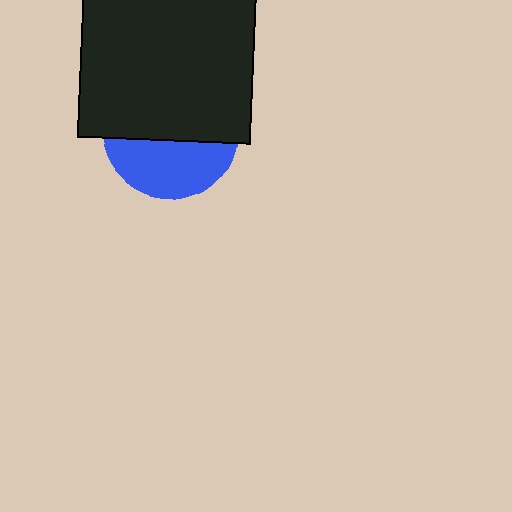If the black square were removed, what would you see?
You would see the complete blue circle.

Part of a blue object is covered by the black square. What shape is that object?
It is a circle.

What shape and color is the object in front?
The object in front is a black square.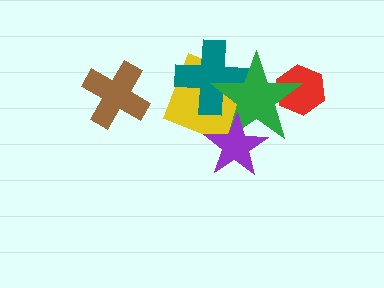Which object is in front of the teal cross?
The green star is in front of the teal cross.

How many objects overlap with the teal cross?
2 objects overlap with the teal cross.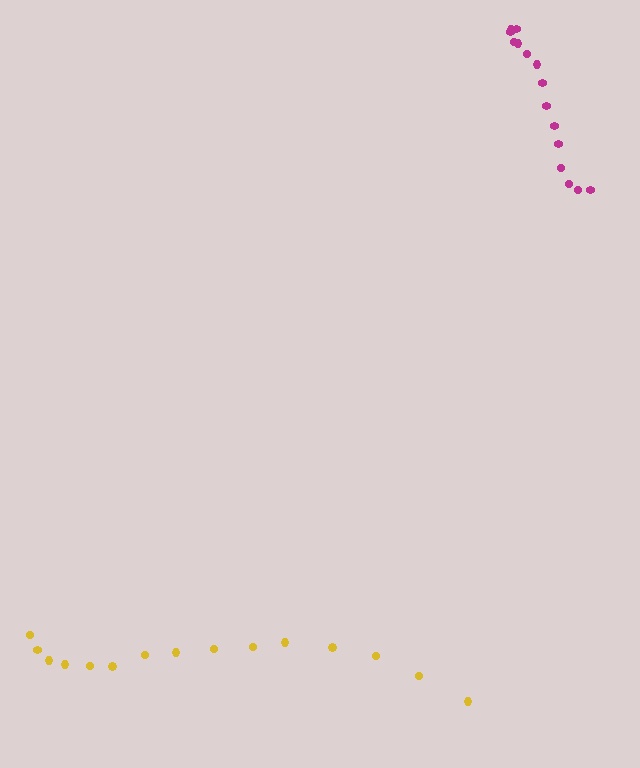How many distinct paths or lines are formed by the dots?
There are 2 distinct paths.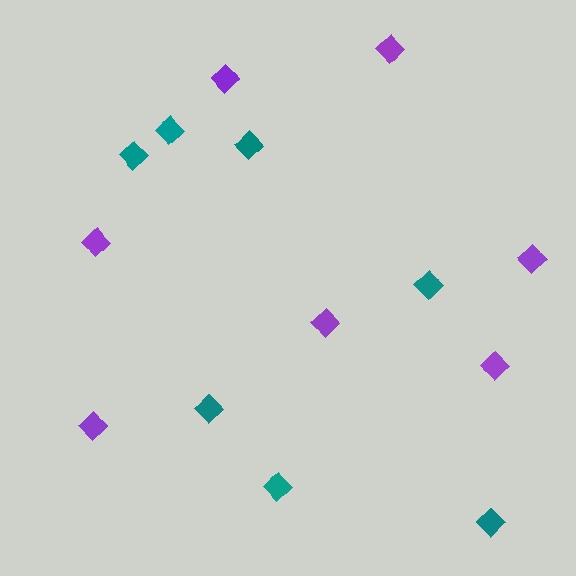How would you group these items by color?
There are 2 groups: one group of purple diamonds (7) and one group of teal diamonds (7).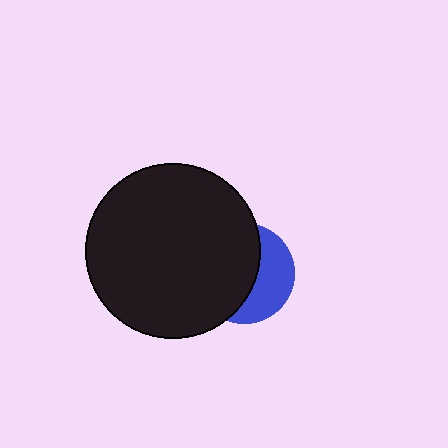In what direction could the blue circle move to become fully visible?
The blue circle could move right. That would shift it out from behind the black circle entirely.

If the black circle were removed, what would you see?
You would see the complete blue circle.